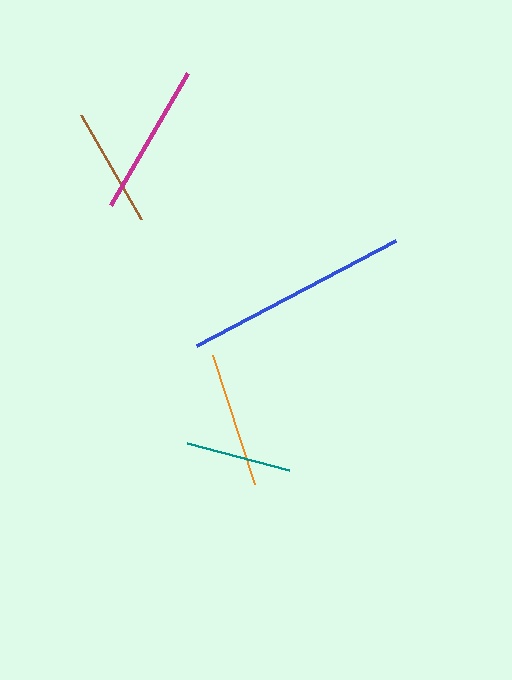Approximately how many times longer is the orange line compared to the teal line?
The orange line is approximately 1.3 times the length of the teal line.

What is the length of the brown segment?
The brown segment is approximately 120 pixels long.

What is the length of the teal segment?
The teal segment is approximately 106 pixels long.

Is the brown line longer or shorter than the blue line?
The blue line is longer than the brown line.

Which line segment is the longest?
The blue line is the longest at approximately 225 pixels.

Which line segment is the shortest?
The teal line is the shortest at approximately 106 pixels.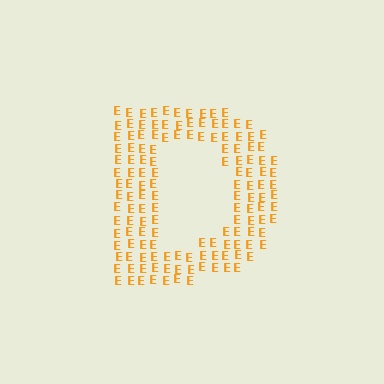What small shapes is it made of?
It is made of small letter E's.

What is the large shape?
The large shape is the letter D.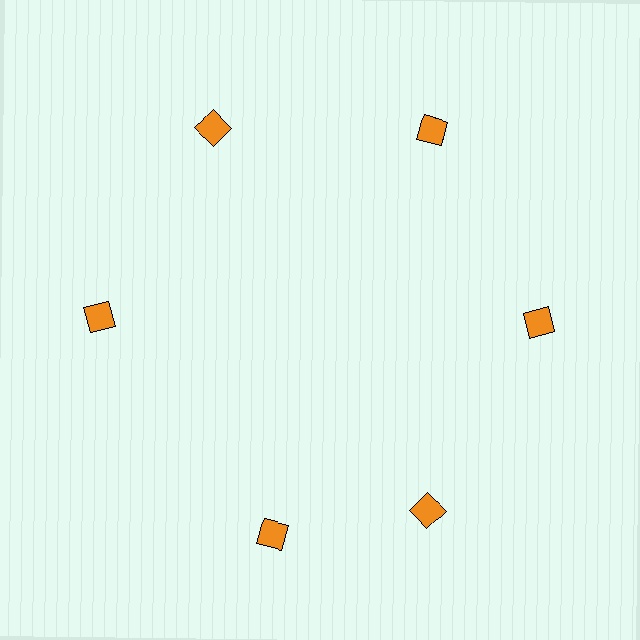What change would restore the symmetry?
The symmetry would be restored by rotating it back into even spacing with its neighbors so that all 6 squares sit at equal angles and equal distance from the center.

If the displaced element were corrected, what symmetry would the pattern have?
It would have 6-fold rotational symmetry — the pattern would map onto itself every 60 degrees.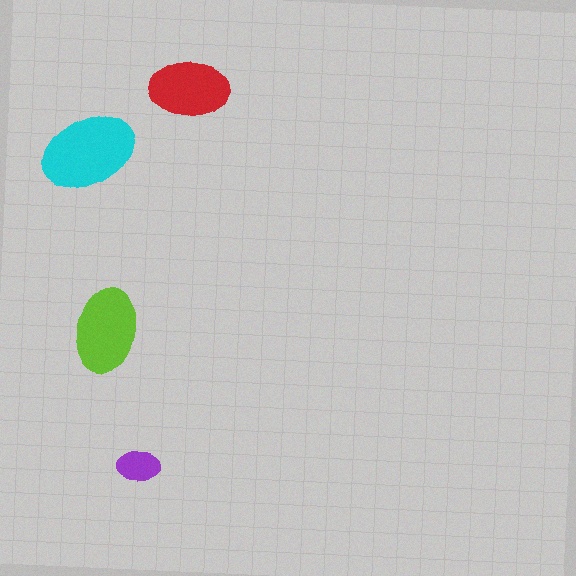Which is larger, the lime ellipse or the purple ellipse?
The lime one.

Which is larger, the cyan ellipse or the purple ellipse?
The cyan one.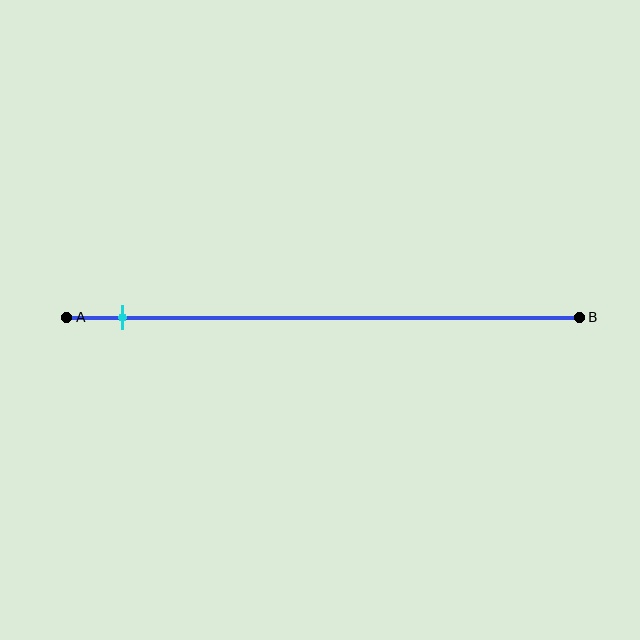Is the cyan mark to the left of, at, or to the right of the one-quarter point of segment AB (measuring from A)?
The cyan mark is to the left of the one-quarter point of segment AB.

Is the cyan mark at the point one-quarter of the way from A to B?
No, the mark is at about 10% from A, not at the 25% one-quarter point.